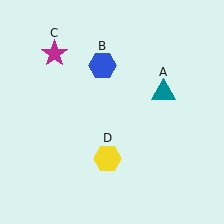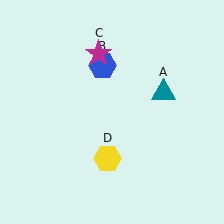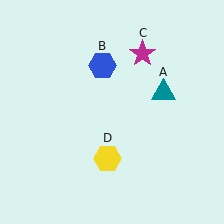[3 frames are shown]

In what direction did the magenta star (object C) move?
The magenta star (object C) moved right.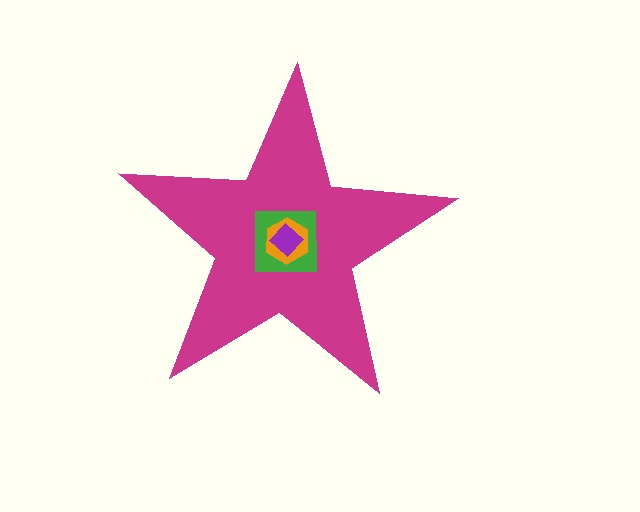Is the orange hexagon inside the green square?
Yes.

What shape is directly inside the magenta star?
The green square.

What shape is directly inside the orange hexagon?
The purple diamond.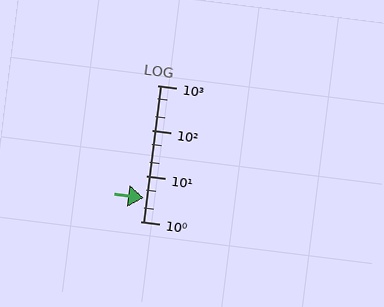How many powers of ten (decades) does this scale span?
The scale spans 3 decades, from 1 to 1000.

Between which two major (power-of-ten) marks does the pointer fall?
The pointer is between 1 and 10.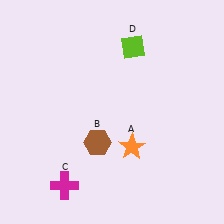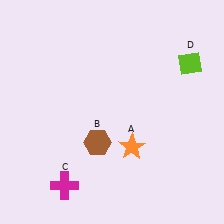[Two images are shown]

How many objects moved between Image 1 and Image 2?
1 object moved between the two images.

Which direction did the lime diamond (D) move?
The lime diamond (D) moved right.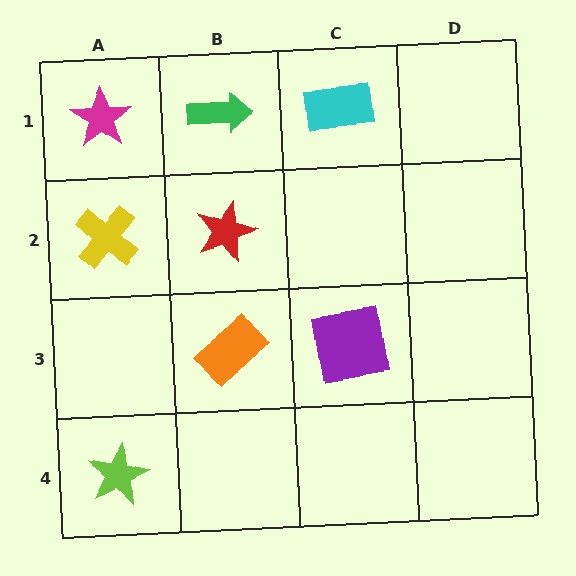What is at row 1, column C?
A cyan rectangle.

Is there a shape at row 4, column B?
No, that cell is empty.